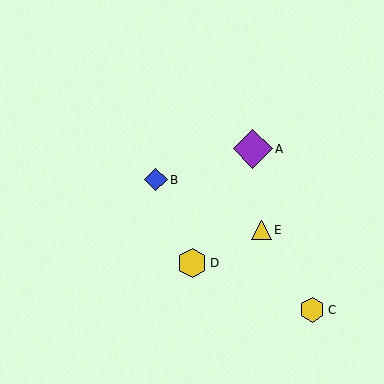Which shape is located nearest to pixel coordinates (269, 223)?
The yellow triangle (labeled E) at (262, 230) is nearest to that location.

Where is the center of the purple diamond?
The center of the purple diamond is at (253, 149).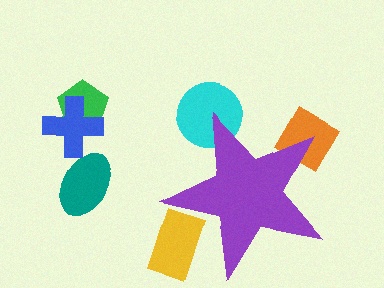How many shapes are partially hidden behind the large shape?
3 shapes are partially hidden.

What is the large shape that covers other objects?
A purple star.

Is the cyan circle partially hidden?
Yes, the cyan circle is partially hidden behind the purple star.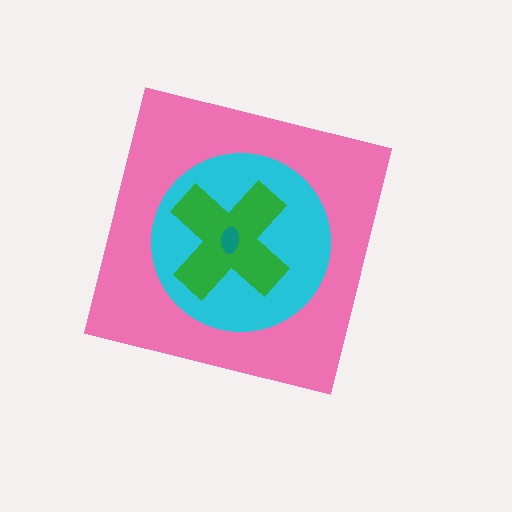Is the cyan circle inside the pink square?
Yes.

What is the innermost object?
The teal ellipse.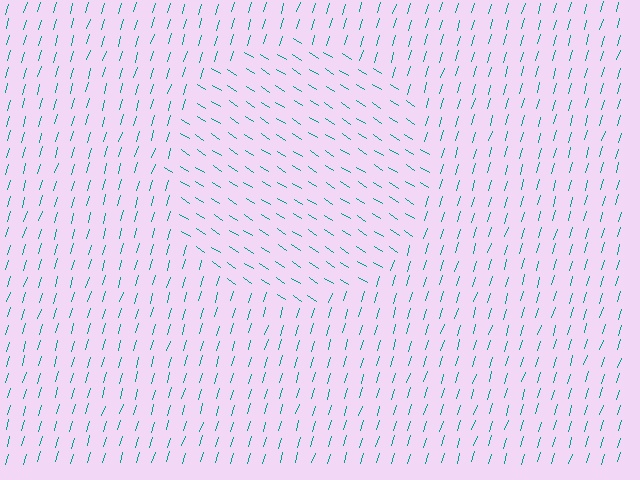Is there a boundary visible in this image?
Yes, there is a texture boundary formed by a change in line orientation.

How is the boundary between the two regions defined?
The boundary is defined purely by a change in line orientation (approximately 74 degrees difference). All lines are the same color and thickness.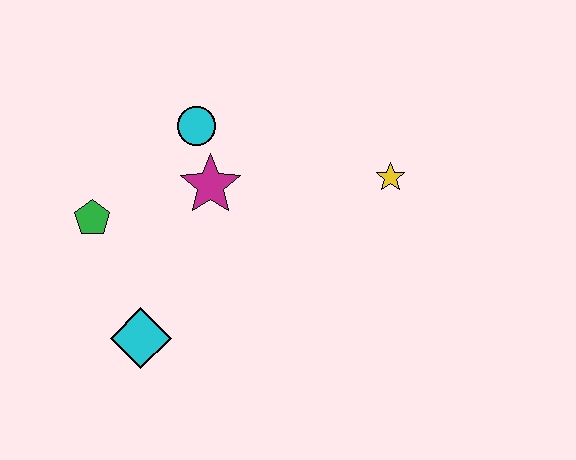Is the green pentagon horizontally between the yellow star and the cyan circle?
No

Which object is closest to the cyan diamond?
The green pentagon is closest to the cyan diamond.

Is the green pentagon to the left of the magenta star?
Yes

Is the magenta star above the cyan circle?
No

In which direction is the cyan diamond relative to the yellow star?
The cyan diamond is to the left of the yellow star.